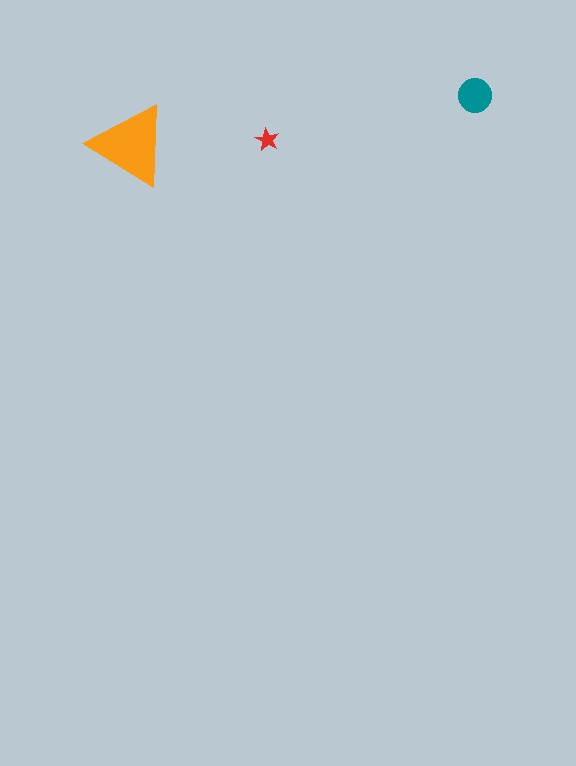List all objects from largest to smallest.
The orange triangle, the teal circle, the red star.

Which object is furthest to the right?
The teal circle is rightmost.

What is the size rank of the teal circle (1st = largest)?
2nd.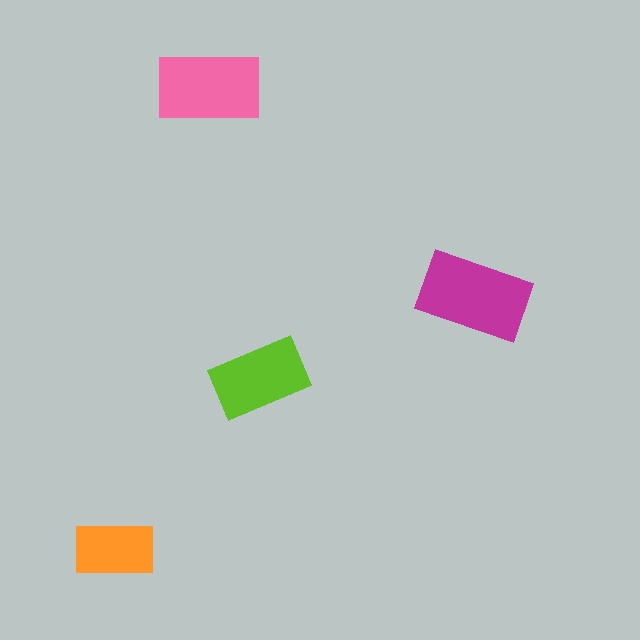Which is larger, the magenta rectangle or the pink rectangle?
The magenta one.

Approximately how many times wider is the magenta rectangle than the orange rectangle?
About 1.5 times wider.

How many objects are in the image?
There are 4 objects in the image.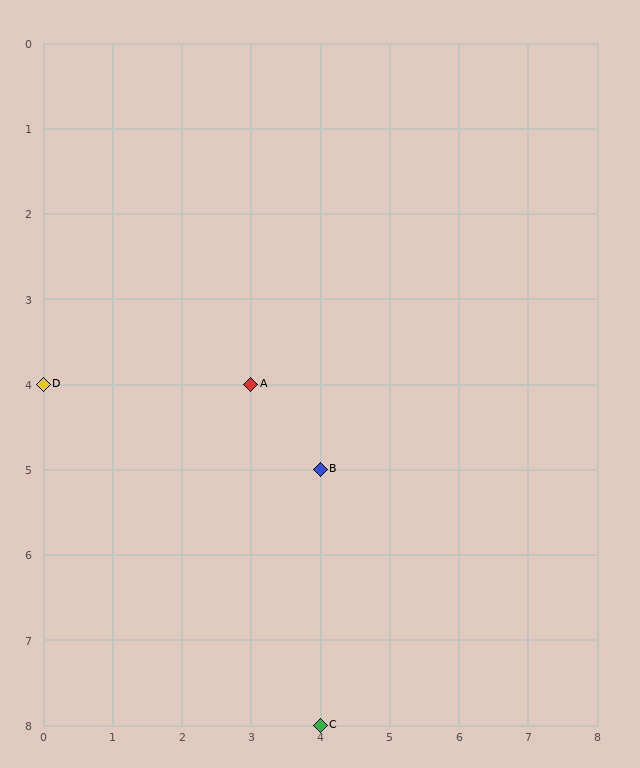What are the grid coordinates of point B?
Point B is at grid coordinates (4, 5).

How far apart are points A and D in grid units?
Points A and D are 3 columns apart.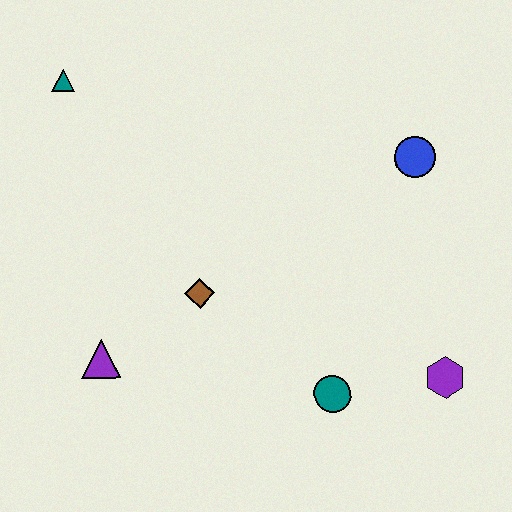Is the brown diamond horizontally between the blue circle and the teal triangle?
Yes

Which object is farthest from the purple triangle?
The blue circle is farthest from the purple triangle.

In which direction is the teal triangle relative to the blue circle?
The teal triangle is to the left of the blue circle.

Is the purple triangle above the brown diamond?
No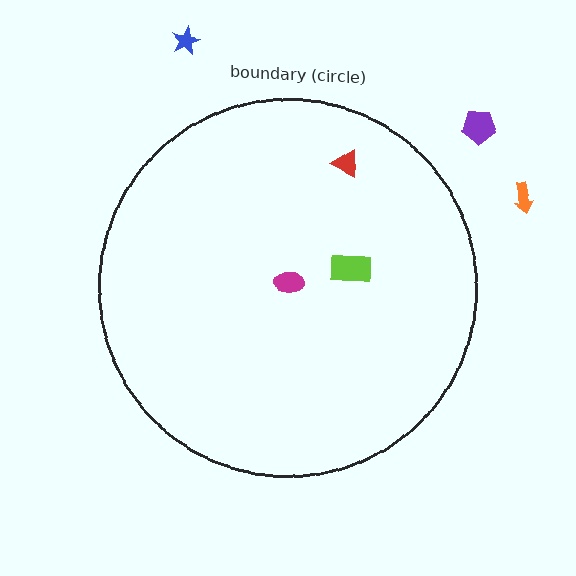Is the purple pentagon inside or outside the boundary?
Outside.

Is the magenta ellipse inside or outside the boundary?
Inside.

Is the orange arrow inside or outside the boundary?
Outside.